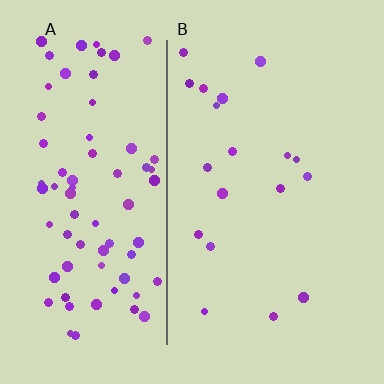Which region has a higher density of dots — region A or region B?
A (the left).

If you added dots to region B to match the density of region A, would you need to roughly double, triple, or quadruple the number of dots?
Approximately quadruple.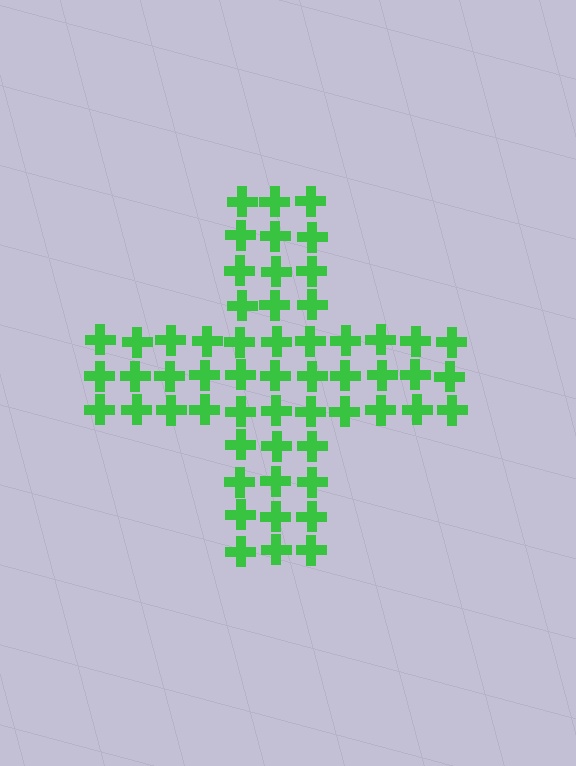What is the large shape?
The large shape is a cross.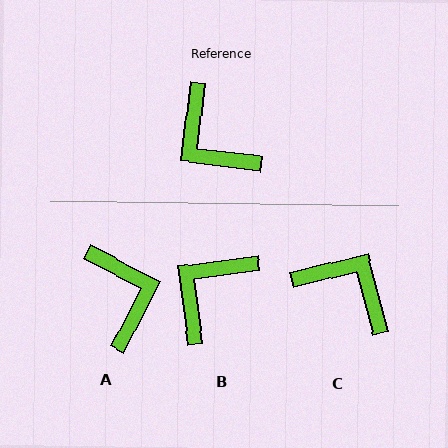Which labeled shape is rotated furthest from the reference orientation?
A, about 160 degrees away.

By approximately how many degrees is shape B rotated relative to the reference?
Approximately 76 degrees clockwise.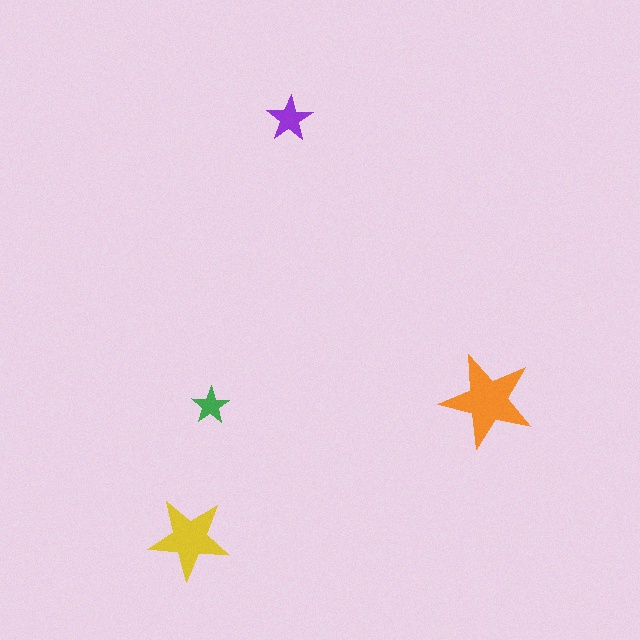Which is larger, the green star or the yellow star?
The yellow one.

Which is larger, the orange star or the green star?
The orange one.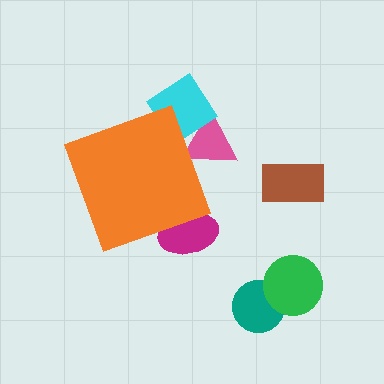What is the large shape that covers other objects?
An orange diamond.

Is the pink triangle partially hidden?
Yes, the pink triangle is partially hidden behind the orange diamond.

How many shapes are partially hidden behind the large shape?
3 shapes are partially hidden.